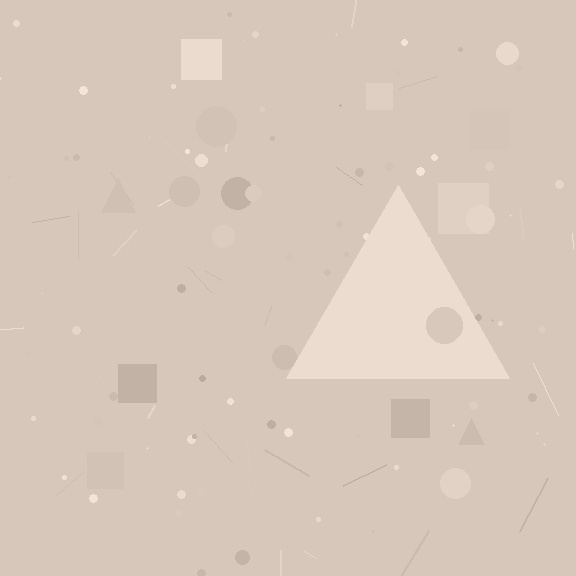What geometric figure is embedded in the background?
A triangle is embedded in the background.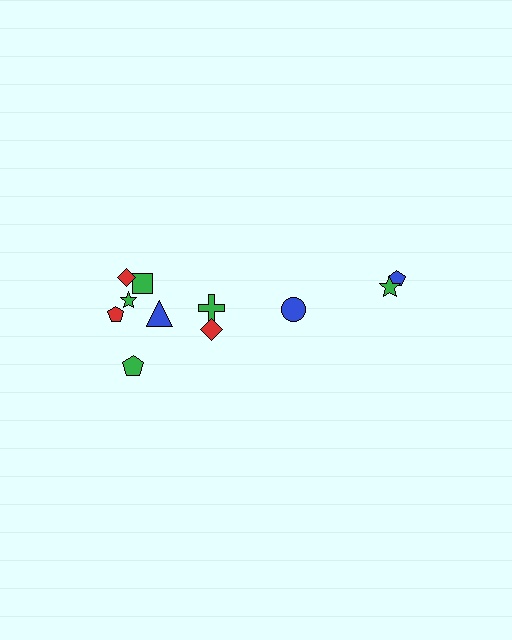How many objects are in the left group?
There are 8 objects.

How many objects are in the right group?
There are 3 objects.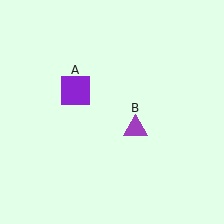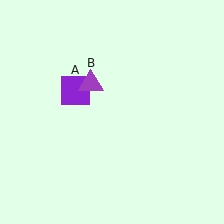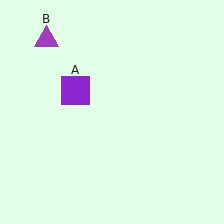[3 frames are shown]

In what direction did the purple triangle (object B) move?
The purple triangle (object B) moved up and to the left.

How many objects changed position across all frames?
1 object changed position: purple triangle (object B).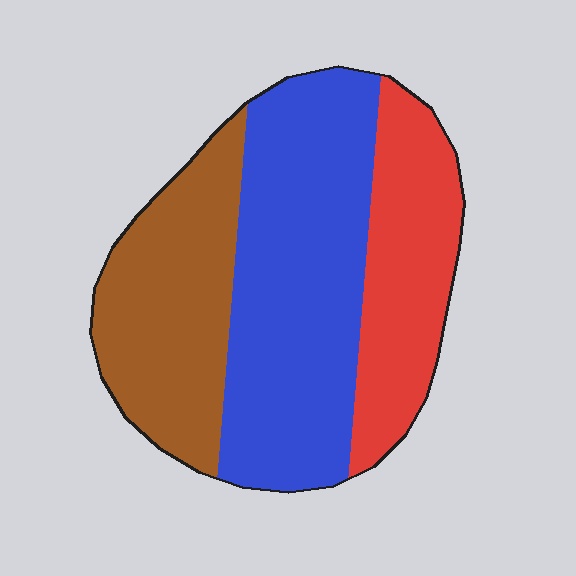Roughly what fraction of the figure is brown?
Brown covers around 30% of the figure.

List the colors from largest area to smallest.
From largest to smallest: blue, brown, red.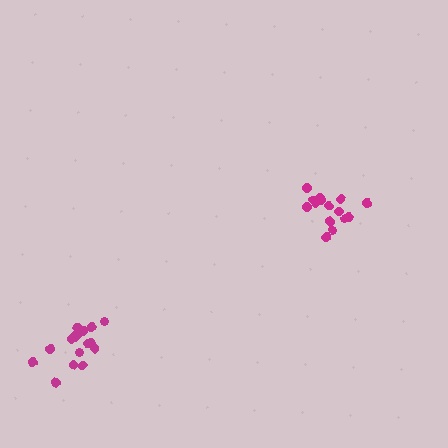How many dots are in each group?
Group 1: 15 dots, Group 2: 16 dots (31 total).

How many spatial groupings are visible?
There are 2 spatial groupings.